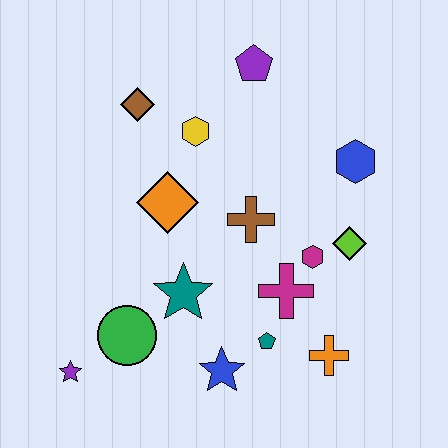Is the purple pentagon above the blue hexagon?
Yes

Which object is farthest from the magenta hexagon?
The purple star is farthest from the magenta hexagon.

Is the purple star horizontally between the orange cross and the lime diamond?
No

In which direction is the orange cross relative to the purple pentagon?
The orange cross is below the purple pentagon.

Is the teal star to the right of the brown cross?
No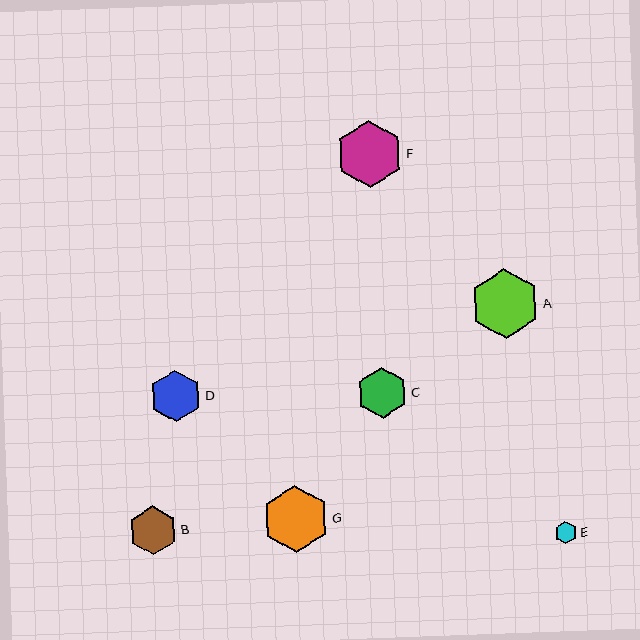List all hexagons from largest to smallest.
From largest to smallest: A, G, F, D, C, B, E.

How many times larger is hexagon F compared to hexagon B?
Hexagon F is approximately 1.4 times the size of hexagon B.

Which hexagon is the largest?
Hexagon A is the largest with a size of approximately 70 pixels.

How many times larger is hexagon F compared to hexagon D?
Hexagon F is approximately 1.3 times the size of hexagon D.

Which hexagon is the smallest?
Hexagon E is the smallest with a size of approximately 23 pixels.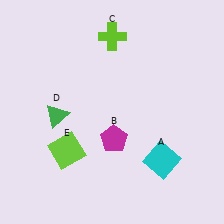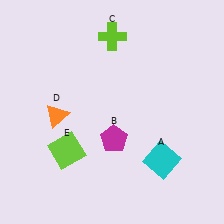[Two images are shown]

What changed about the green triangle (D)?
In Image 1, D is green. In Image 2, it changed to orange.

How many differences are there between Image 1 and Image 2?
There is 1 difference between the two images.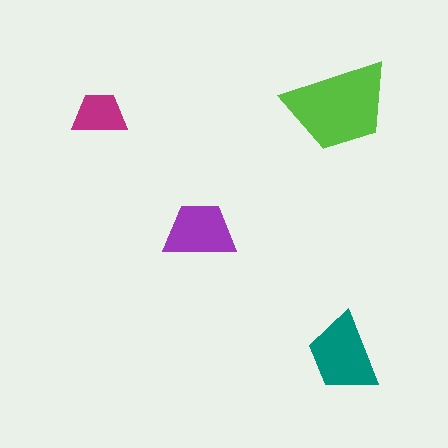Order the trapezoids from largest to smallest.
the lime one, the teal one, the purple one, the magenta one.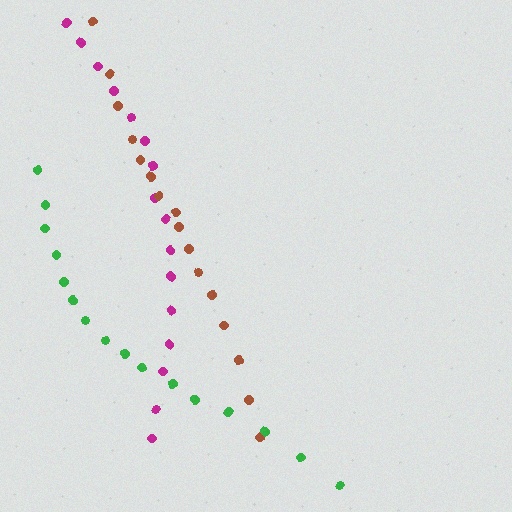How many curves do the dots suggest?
There are 3 distinct paths.